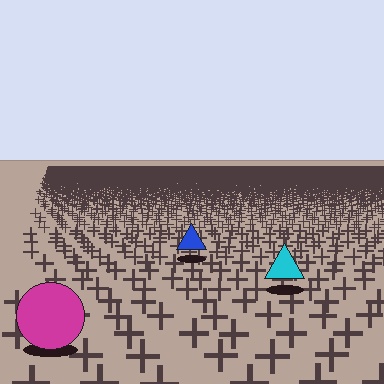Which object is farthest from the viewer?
The blue triangle is farthest from the viewer. It appears smaller and the ground texture around it is denser.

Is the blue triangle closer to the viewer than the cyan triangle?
No. The cyan triangle is closer — you can tell from the texture gradient: the ground texture is coarser near it.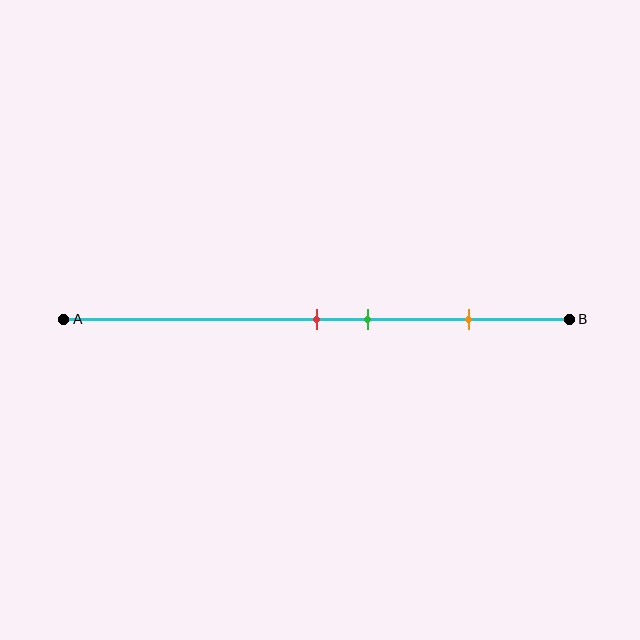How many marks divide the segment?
There are 3 marks dividing the segment.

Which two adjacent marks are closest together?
The red and green marks are the closest adjacent pair.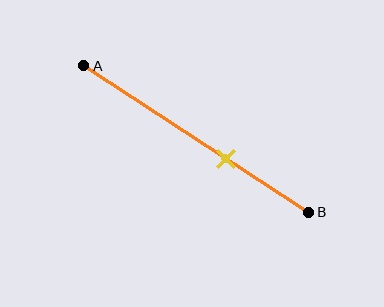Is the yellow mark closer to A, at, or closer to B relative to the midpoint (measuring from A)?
The yellow mark is closer to point B than the midpoint of segment AB.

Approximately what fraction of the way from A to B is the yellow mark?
The yellow mark is approximately 65% of the way from A to B.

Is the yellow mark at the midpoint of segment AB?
No, the mark is at about 65% from A, not at the 50% midpoint.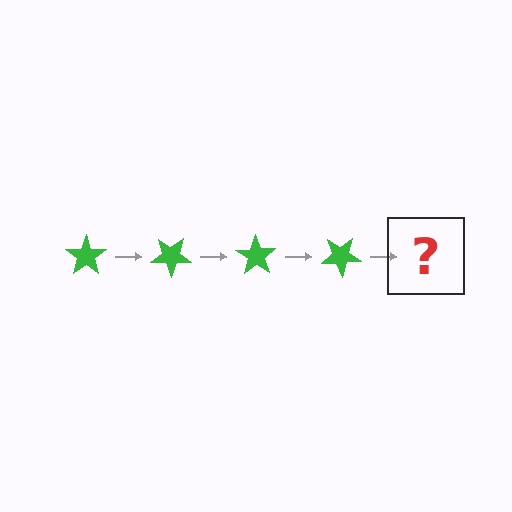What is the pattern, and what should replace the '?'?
The pattern is that the star rotates 35 degrees each step. The '?' should be a green star rotated 140 degrees.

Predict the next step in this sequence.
The next step is a green star rotated 140 degrees.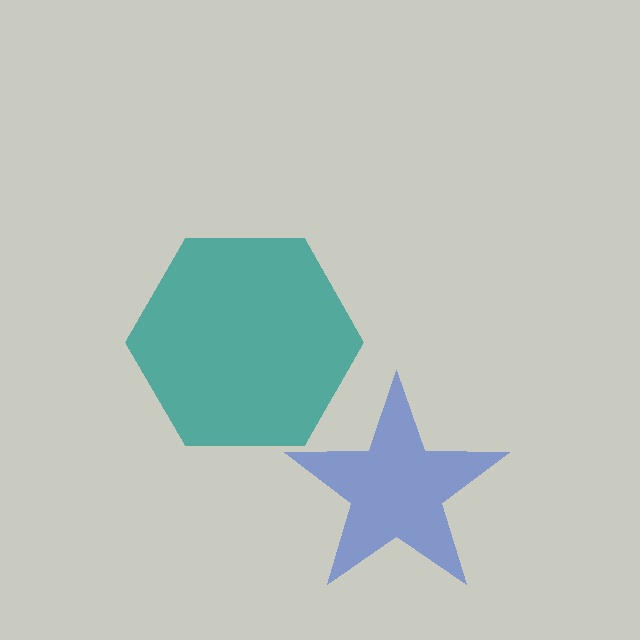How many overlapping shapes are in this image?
There are 2 overlapping shapes in the image.